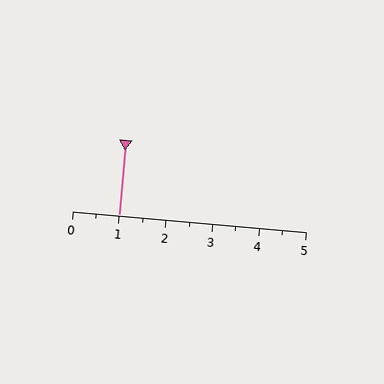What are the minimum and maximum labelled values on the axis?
The axis runs from 0 to 5.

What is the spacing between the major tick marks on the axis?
The major ticks are spaced 1 apart.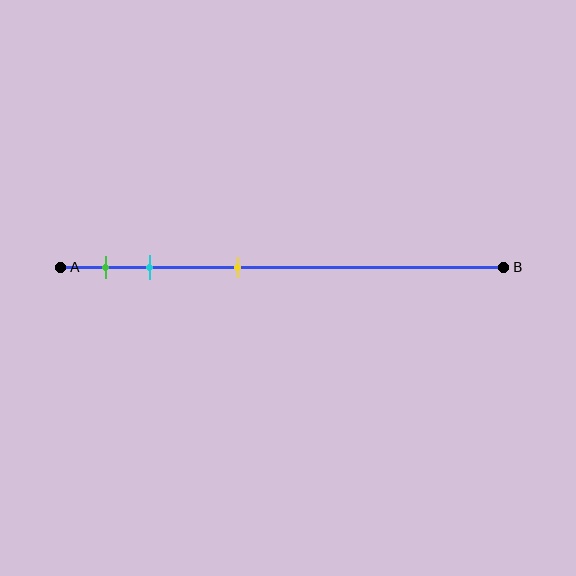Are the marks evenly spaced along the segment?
No, the marks are not evenly spaced.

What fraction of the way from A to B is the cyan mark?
The cyan mark is approximately 20% (0.2) of the way from A to B.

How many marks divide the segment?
There are 3 marks dividing the segment.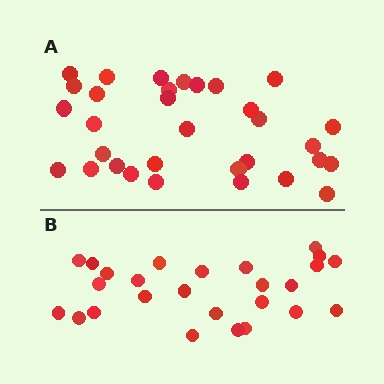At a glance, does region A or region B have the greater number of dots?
Region A (the top region) has more dots.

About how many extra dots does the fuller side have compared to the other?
Region A has about 6 more dots than region B.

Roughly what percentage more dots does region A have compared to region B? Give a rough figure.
About 25% more.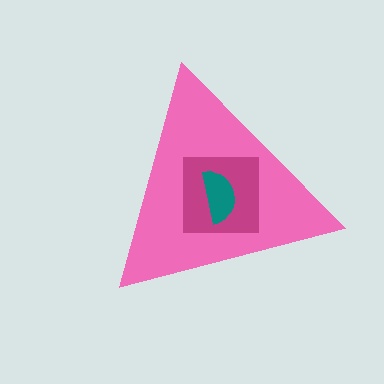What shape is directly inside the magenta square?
The teal semicircle.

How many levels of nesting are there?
3.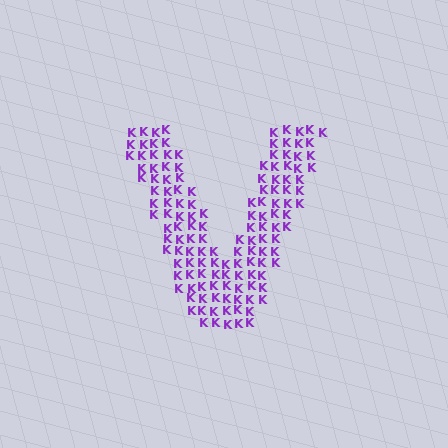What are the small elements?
The small elements are letter K's.